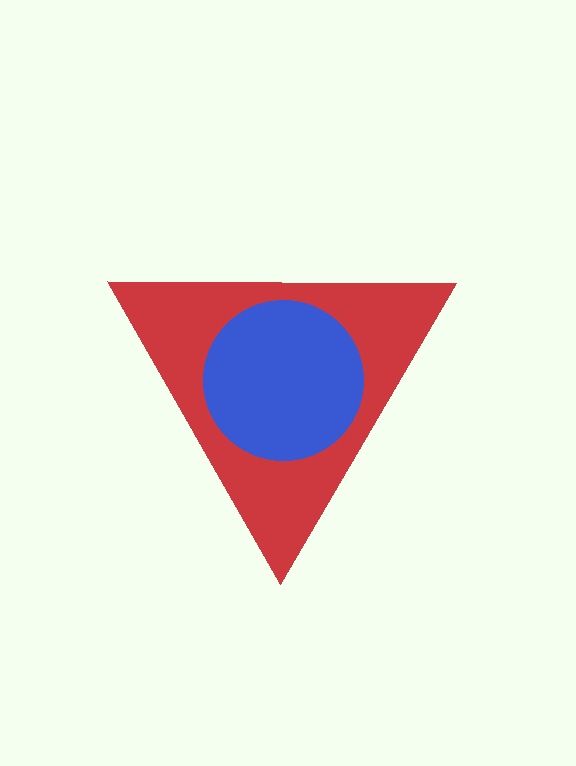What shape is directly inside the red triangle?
The blue circle.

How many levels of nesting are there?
2.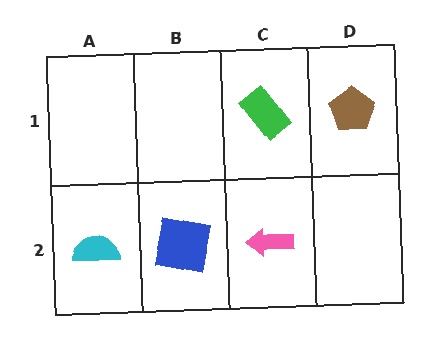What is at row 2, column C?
A pink arrow.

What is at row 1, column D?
A brown pentagon.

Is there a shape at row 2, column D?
No, that cell is empty.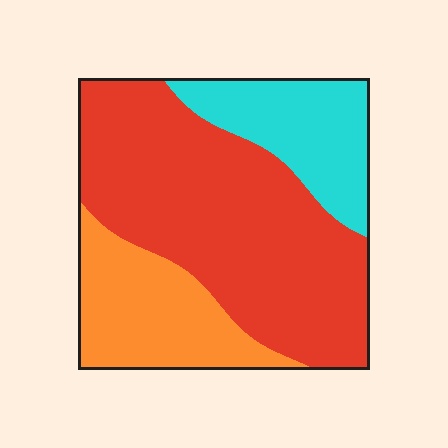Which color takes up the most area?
Red, at roughly 55%.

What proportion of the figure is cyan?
Cyan takes up about one fifth (1/5) of the figure.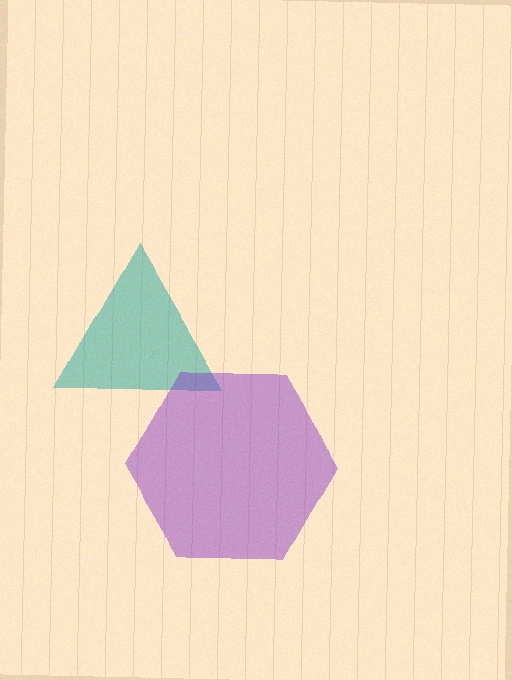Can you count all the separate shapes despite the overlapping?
Yes, there are 2 separate shapes.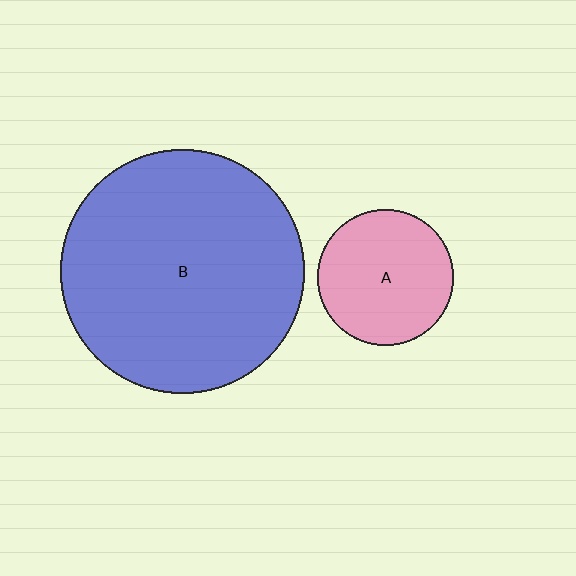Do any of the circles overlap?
No, none of the circles overlap.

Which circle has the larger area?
Circle B (blue).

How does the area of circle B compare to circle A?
Approximately 3.2 times.